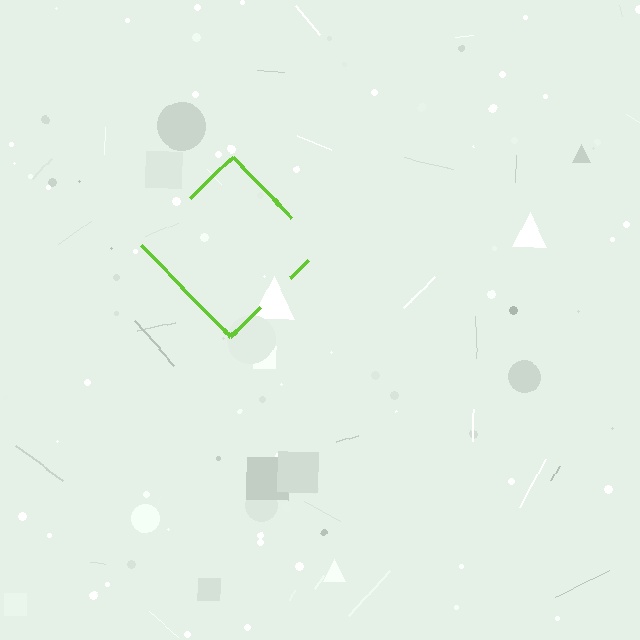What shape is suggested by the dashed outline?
The dashed outline suggests a diamond.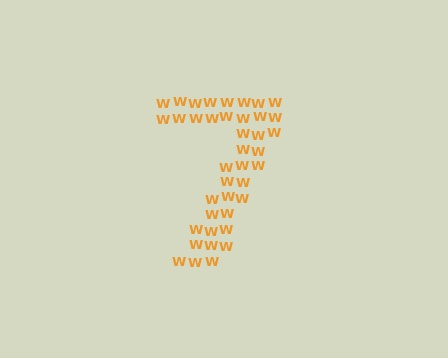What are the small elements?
The small elements are letter W's.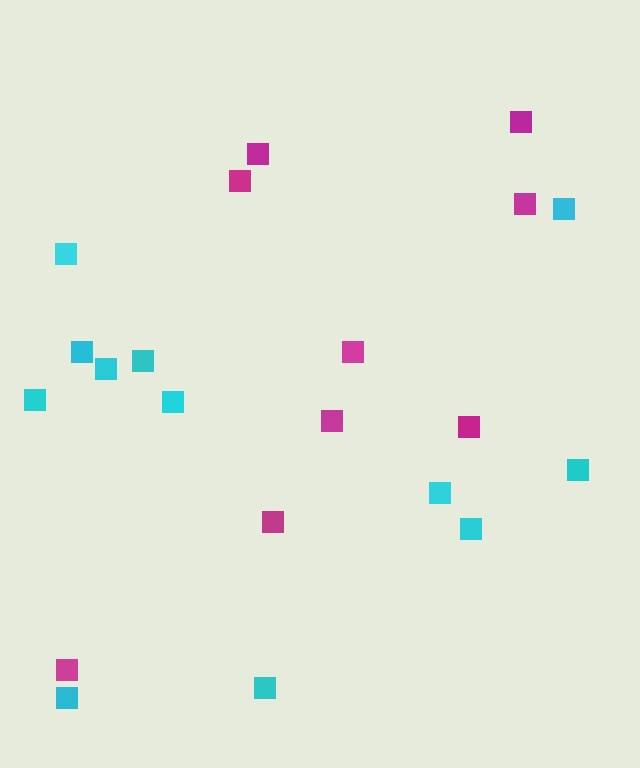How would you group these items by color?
There are 2 groups: one group of cyan squares (12) and one group of magenta squares (9).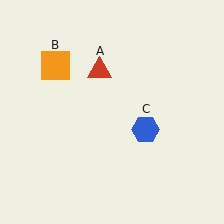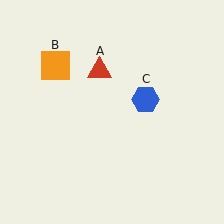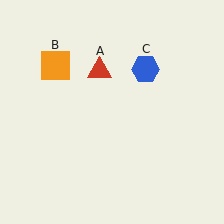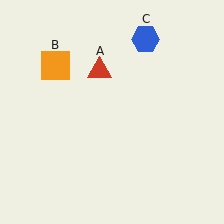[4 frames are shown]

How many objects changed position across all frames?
1 object changed position: blue hexagon (object C).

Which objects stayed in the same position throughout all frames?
Red triangle (object A) and orange square (object B) remained stationary.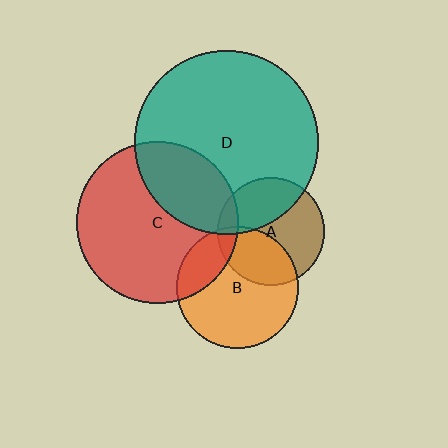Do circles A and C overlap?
Yes.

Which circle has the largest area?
Circle D (teal).